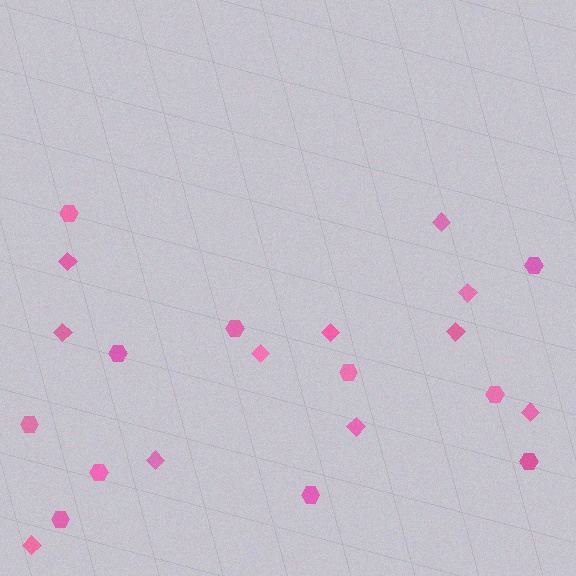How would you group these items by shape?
There are 2 groups: one group of diamonds (11) and one group of hexagons (11).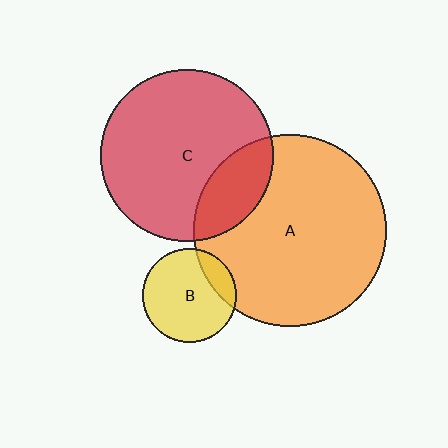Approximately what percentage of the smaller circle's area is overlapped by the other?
Approximately 20%.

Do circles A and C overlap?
Yes.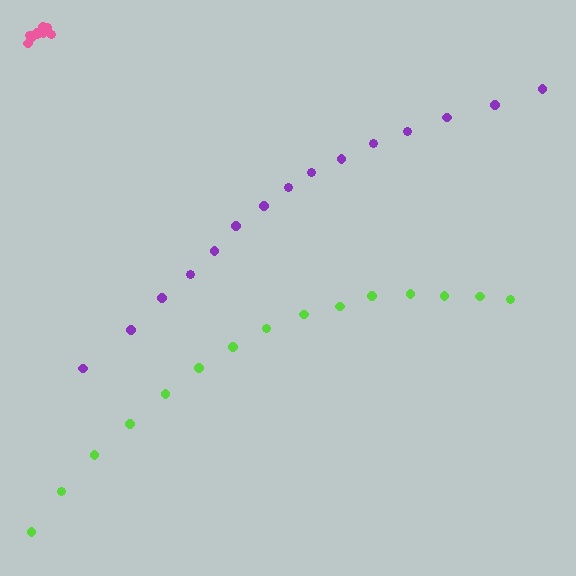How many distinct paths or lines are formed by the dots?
There are 3 distinct paths.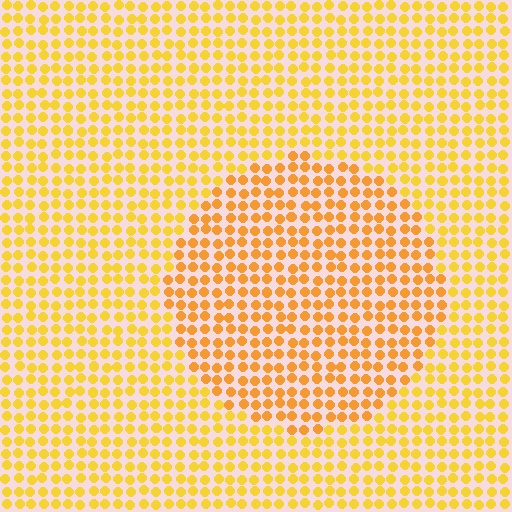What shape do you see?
I see a circle.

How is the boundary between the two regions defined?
The boundary is defined purely by a slight shift in hue (about 18 degrees). Spacing, size, and orientation are identical on both sides.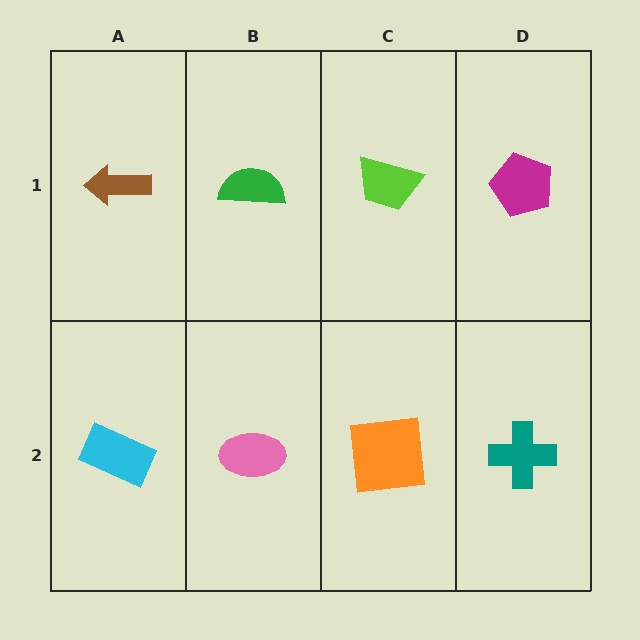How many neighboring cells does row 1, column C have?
3.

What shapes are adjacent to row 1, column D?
A teal cross (row 2, column D), a lime trapezoid (row 1, column C).